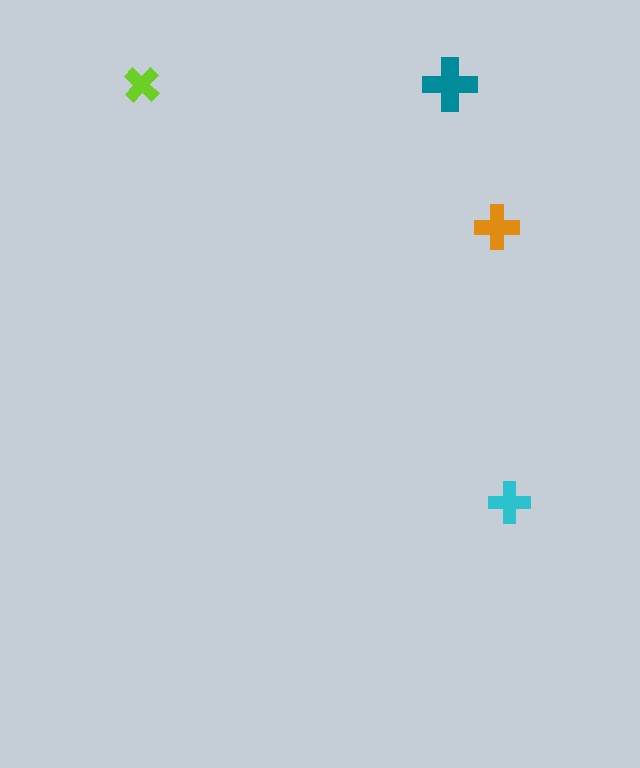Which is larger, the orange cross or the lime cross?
The orange one.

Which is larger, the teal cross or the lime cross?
The teal one.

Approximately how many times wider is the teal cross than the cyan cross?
About 1.5 times wider.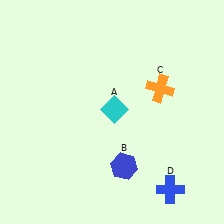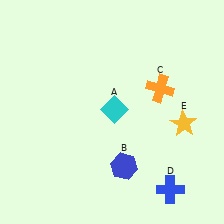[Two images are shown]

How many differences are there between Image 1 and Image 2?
There is 1 difference between the two images.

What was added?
A yellow star (E) was added in Image 2.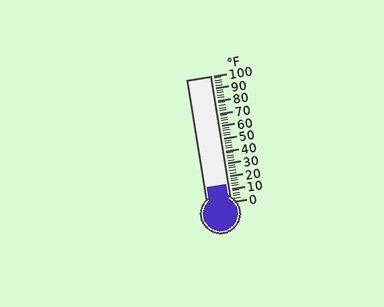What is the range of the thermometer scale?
The thermometer scale ranges from 0°F to 100°F.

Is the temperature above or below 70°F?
The temperature is below 70°F.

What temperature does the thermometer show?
The thermometer shows approximately 14°F.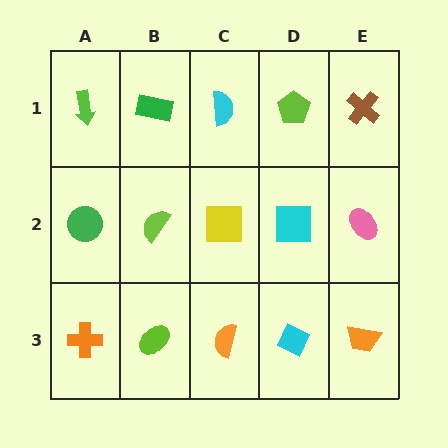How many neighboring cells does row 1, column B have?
3.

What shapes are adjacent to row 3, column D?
A cyan square (row 2, column D), an orange semicircle (row 3, column C), an orange trapezoid (row 3, column E).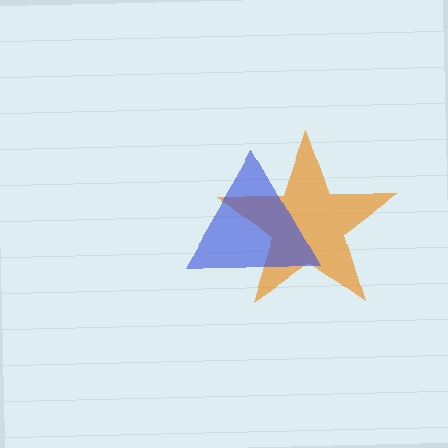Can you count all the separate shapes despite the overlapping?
Yes, there are 2 separate shapes.